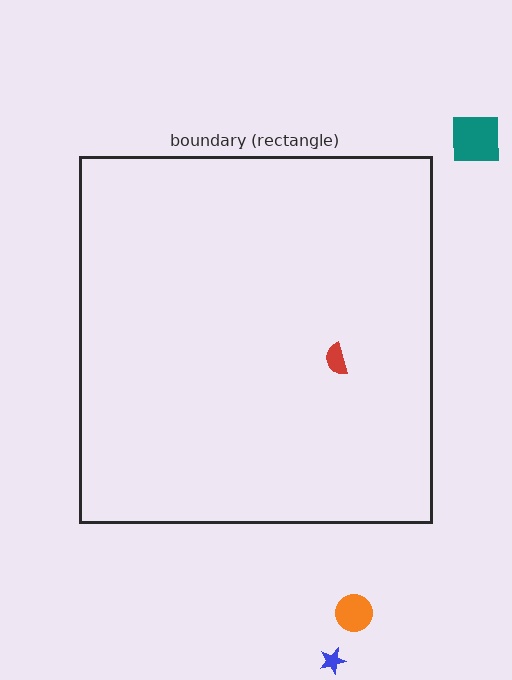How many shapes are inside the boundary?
1 inside, 3 outside.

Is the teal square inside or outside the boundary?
Outside.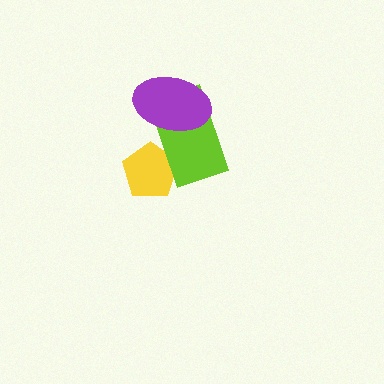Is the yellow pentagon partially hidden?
Yes, it is partially covered by another shape.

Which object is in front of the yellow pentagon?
The lime rectangle is in front of the yellow pentagon.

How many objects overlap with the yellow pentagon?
1 object overlaps with the yellow pentagon.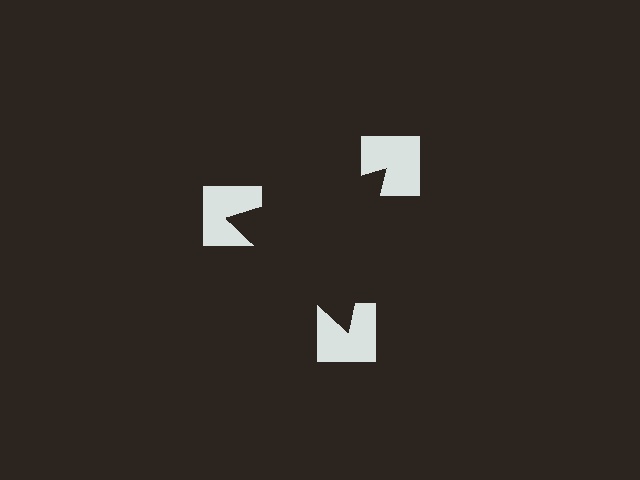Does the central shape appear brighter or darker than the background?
It typically appears slightly darker than the background, even though no actual brightness change is drawn.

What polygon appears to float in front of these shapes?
An illusory triangle — its edges are inferred from the aligned wedge cuts in the notched squares, not physically drawn.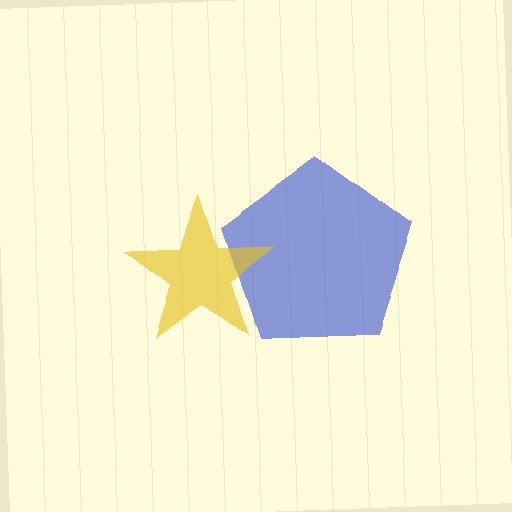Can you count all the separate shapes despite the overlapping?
Yes, there are 2 separate shapes.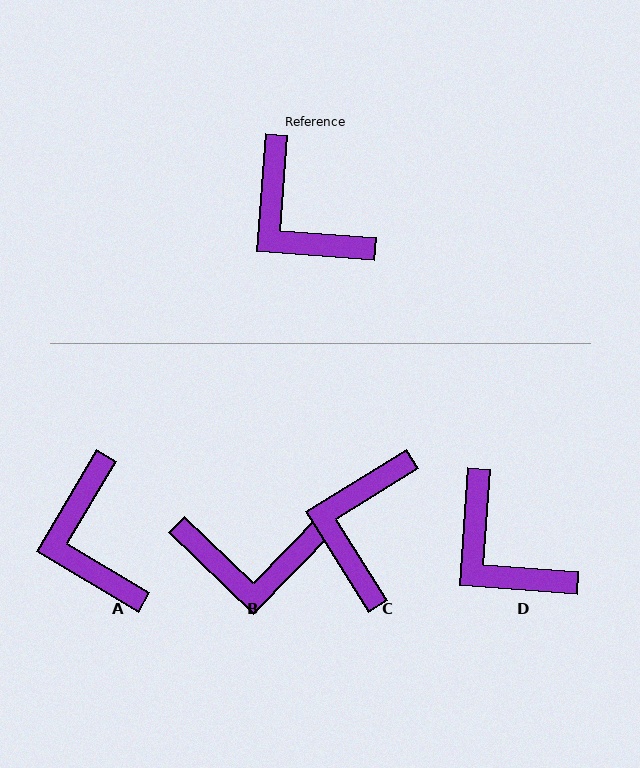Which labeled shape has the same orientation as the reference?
D.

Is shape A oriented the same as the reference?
No, it is off by about 27 degrees.